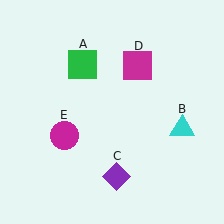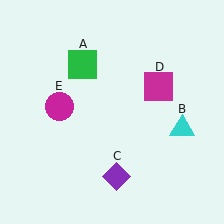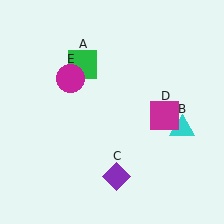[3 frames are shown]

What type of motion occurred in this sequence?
The magenta square (object D), magenta circle (object E) rotated clockwise around the center of the scene.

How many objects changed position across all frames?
2 objects changed position: magenta square (object D), magenta circle (object E).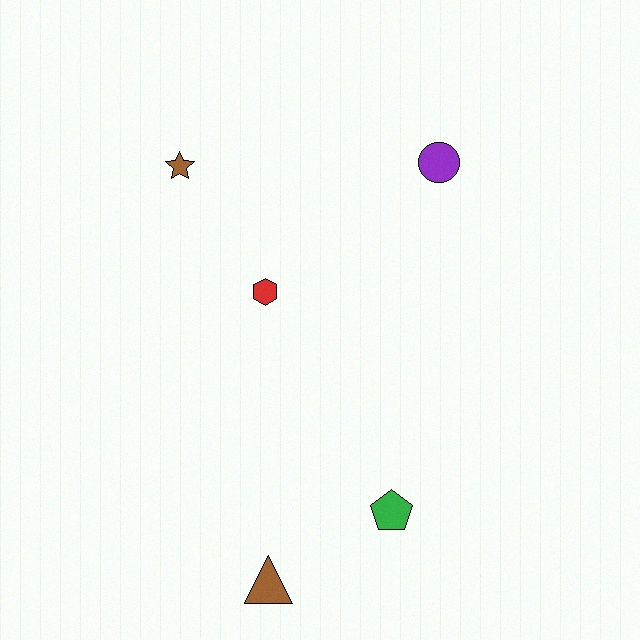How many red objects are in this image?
There is 1 red object.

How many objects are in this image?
There are 5 objects.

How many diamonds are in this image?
There are no diamonds.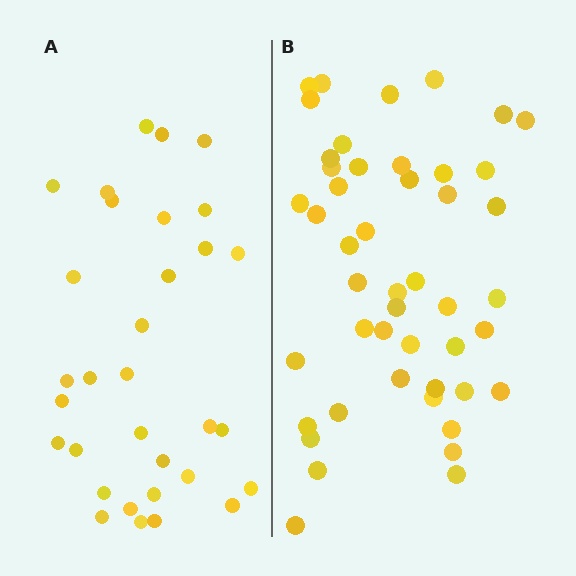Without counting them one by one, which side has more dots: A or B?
Region B (the right region) has more dots.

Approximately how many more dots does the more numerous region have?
Region B has approximately 15 more dots than region A.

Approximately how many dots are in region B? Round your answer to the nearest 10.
About 50 dots. (The exact count is 47, which rounds to 50.)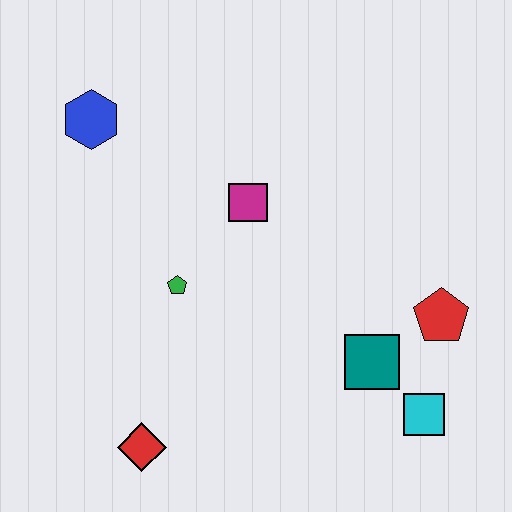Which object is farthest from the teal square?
The blue hexagon is farthest from the teal square.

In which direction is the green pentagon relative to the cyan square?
The green pentagon is to the left of the cyan square.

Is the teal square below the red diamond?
No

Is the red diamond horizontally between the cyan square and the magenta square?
No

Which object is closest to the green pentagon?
The magenta square is closest to the green pentagon.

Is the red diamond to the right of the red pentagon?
No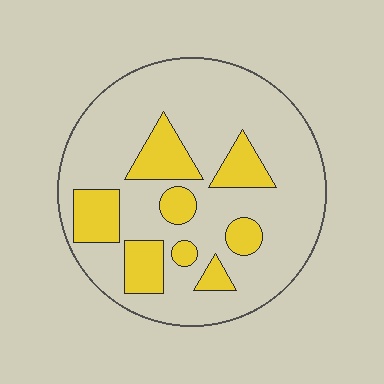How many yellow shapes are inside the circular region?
8.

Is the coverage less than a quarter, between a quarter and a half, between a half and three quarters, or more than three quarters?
Less than a quarter.